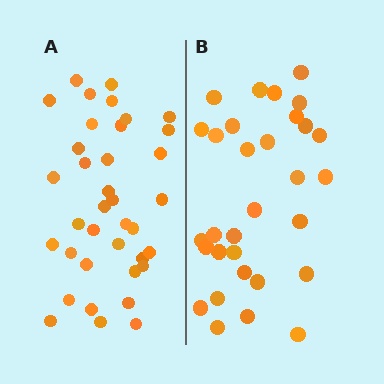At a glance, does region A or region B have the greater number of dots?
Region A (the left region) has more dots.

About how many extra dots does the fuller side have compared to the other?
Region A has about 6 more dots than region B.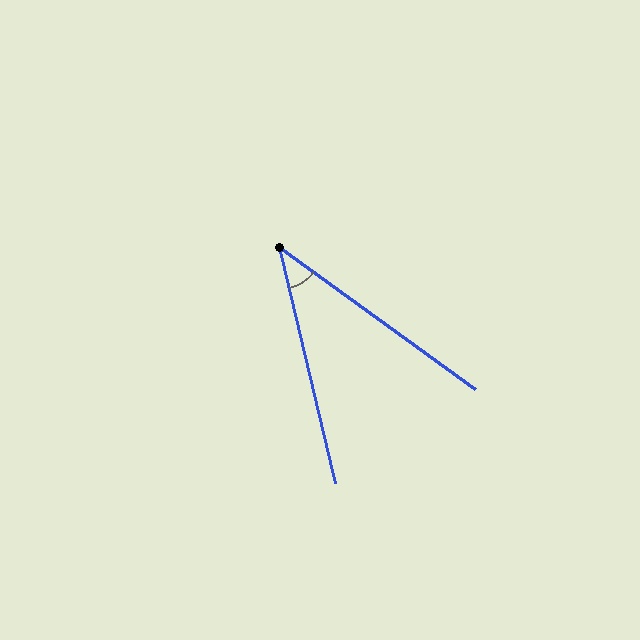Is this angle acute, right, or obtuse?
It is acute.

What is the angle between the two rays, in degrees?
Approximately 41 degrees.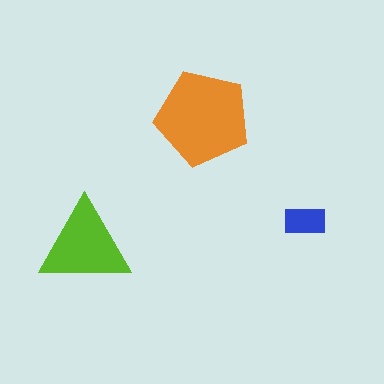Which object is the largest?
The orange pentagon.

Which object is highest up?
The orange pentagon is topmost.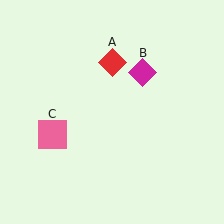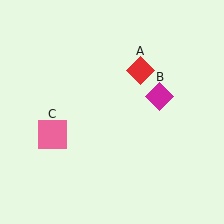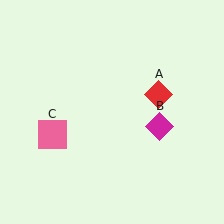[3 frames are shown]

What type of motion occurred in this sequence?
The red diamond (object A), magenta diamond (object B) rotated clockwise around the center of the scene.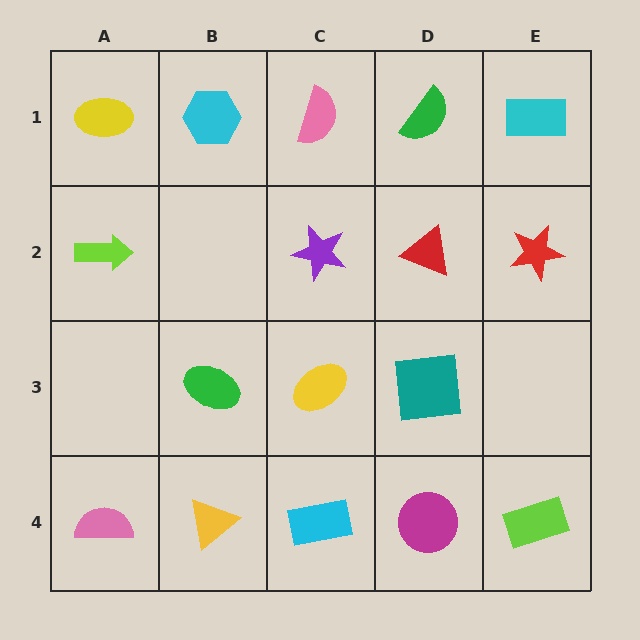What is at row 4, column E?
A lime rectangle.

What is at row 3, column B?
A green ellipse.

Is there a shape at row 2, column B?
No, that cell is empty.